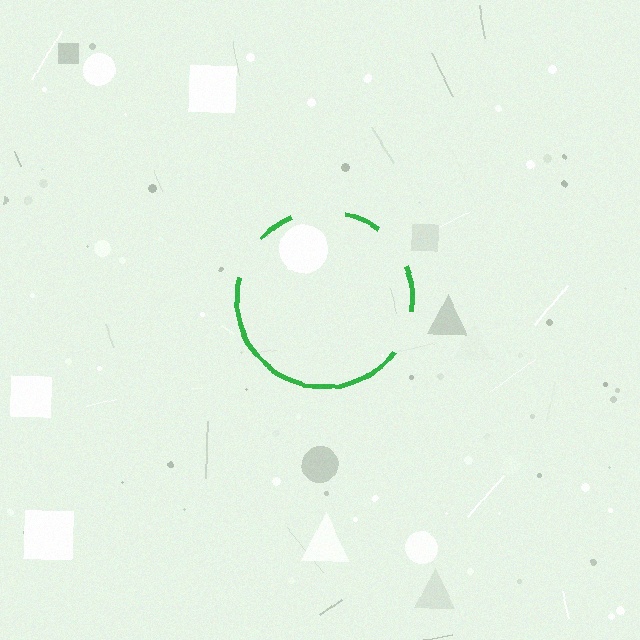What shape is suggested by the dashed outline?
The dashed outline suggests a circle.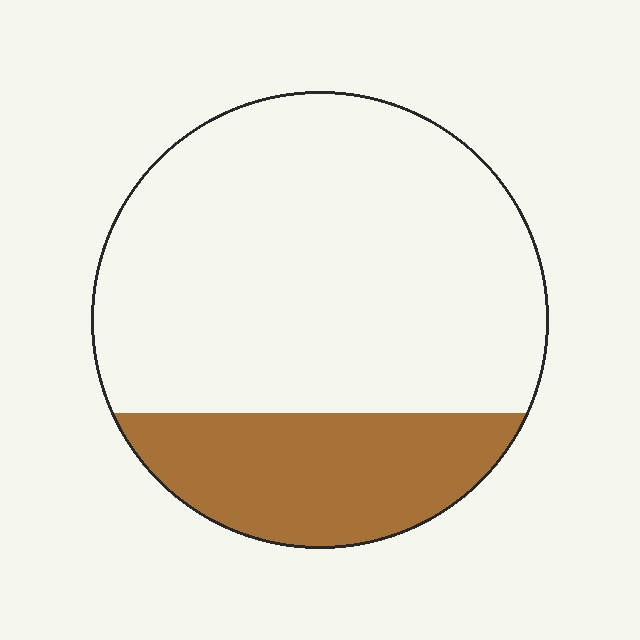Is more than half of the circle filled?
No.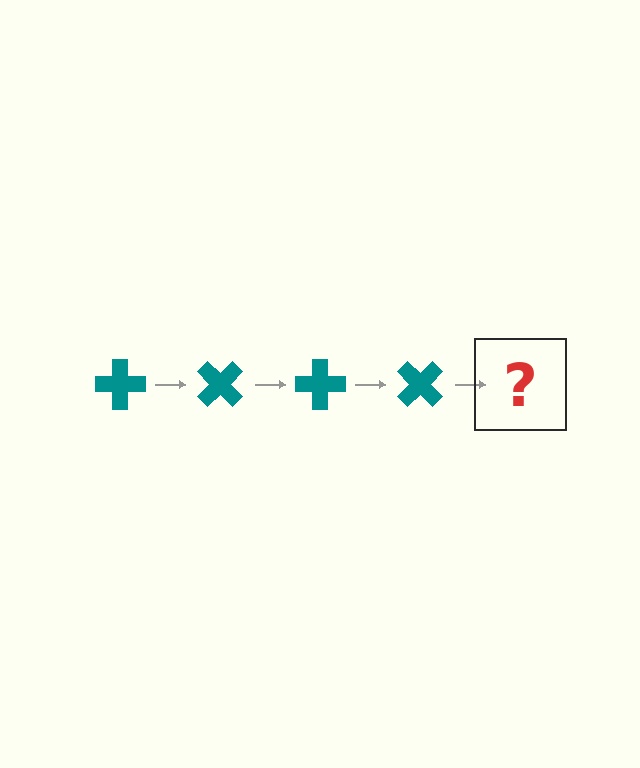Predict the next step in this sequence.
The next step is a teal cross rotated 180 degrees.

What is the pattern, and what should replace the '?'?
The pattern is that the cross rotates 45 degrees each step. The '?' should be a teal cross rotated 180 degrees.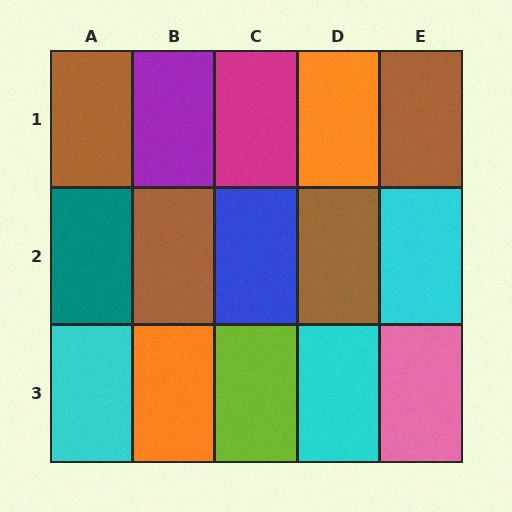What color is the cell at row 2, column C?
Blue.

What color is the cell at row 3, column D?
Cyan.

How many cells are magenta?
1 cell is magenta.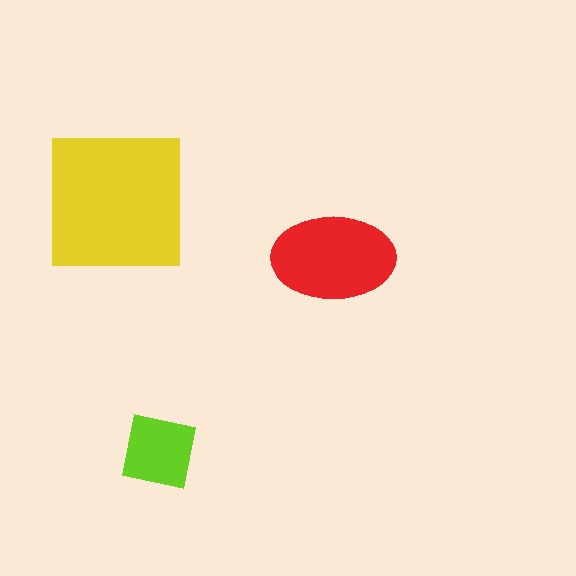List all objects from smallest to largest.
The lime square, the red ellipse, the yellow square.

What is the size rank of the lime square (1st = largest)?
3rd.